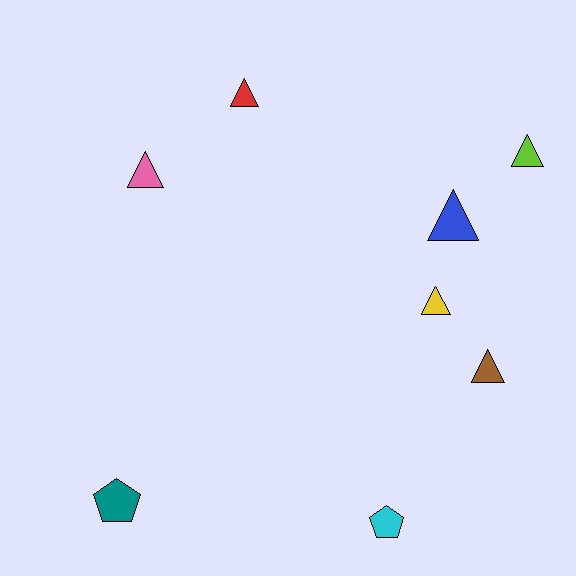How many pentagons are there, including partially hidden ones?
There are 2 pentagons.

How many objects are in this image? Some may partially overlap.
There are 8 objects.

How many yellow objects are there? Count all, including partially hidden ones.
There is 1 yellow object.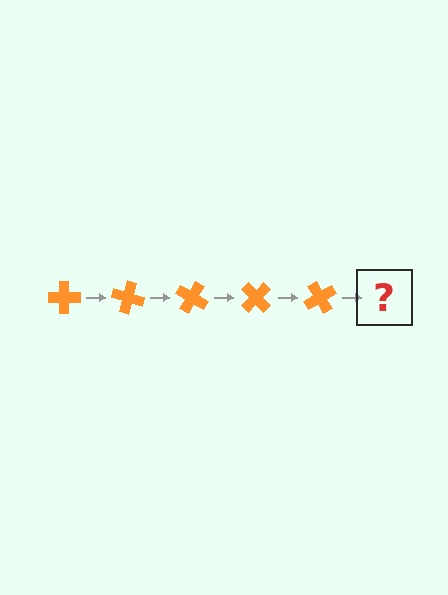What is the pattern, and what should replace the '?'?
The pattern is that the cross rotates 15 degrees each step. The '?' should be an orange cross rotated 75 degrees.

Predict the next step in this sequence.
The next step is an orange cross rotated 75 degrees.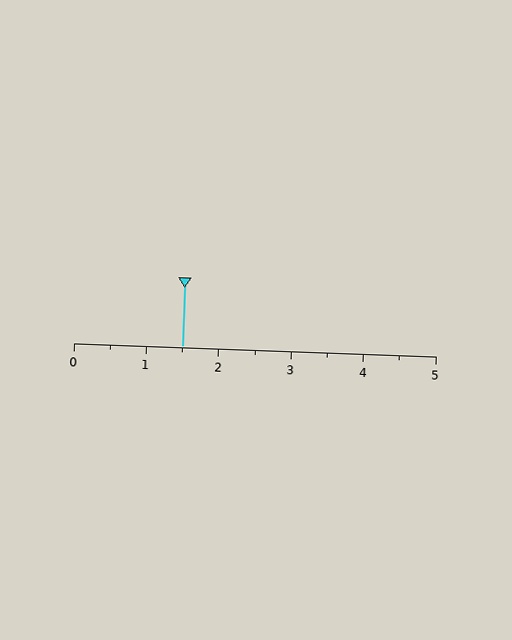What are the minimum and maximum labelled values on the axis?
The axis runs from 0 to 5.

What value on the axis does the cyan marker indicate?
The marker indicates approximately 1.5.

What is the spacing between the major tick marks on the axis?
The major ticks are spaced 1 apart.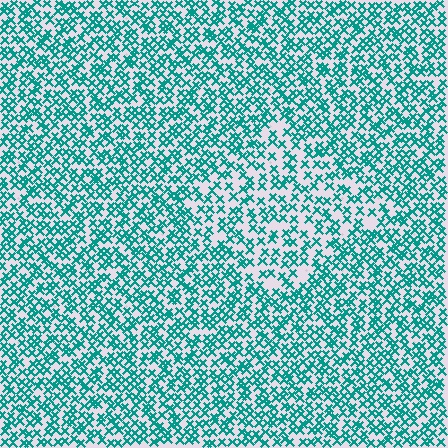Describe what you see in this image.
The image contains small teal elements arranged at two different densities. A diamond-shaped region is visible where the elements are less densely packed than the surrounding area.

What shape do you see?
I see a diamond.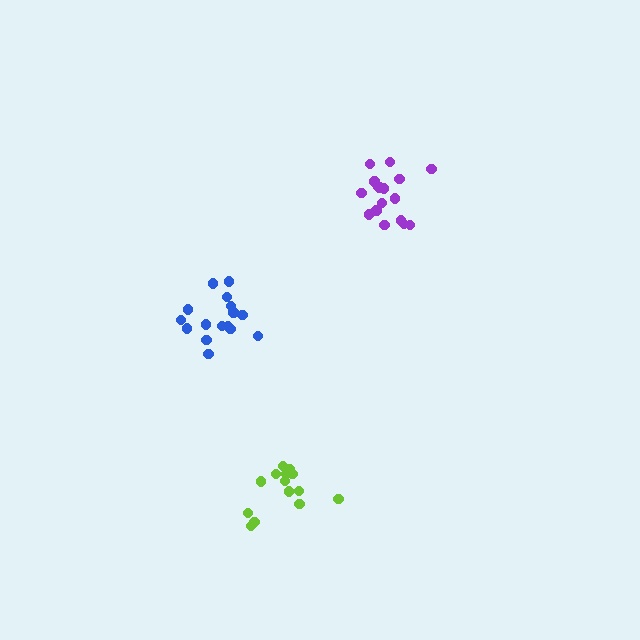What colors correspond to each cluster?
The clusters are colored: purple, lime, blue.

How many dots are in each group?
Group 1: 17 dots, Group 2: 14 dots, Group 3: 16 dots (47 total).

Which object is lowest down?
The lime cluster is bottommost.